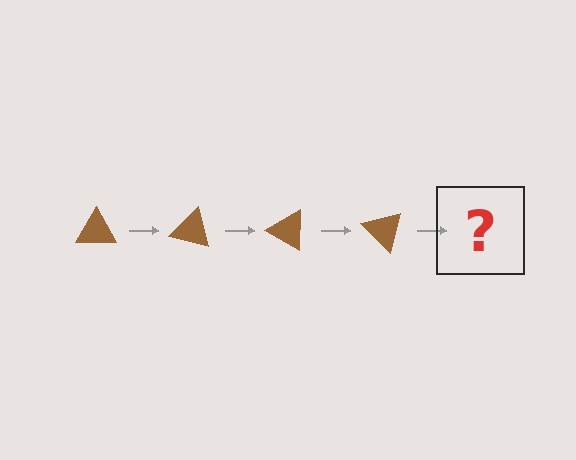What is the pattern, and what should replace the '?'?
The pattern is that the triangle rotates 15 degrees each step. The '?' should be a brown triangle rotated 60 degrees.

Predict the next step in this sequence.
The next step is a brown triangle rotated 60 degrees.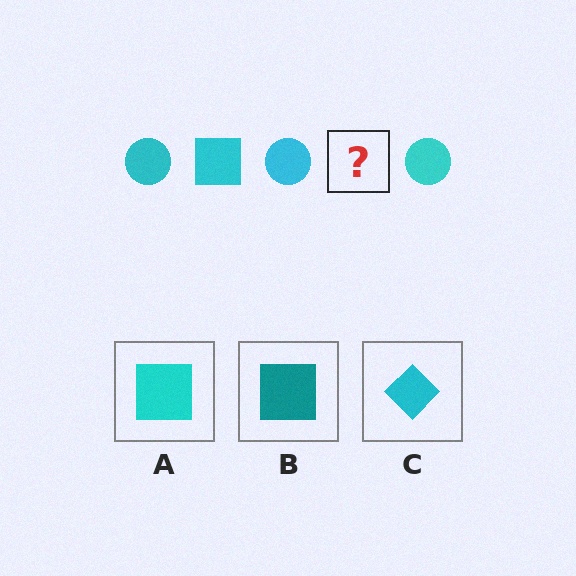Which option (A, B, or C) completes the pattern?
A.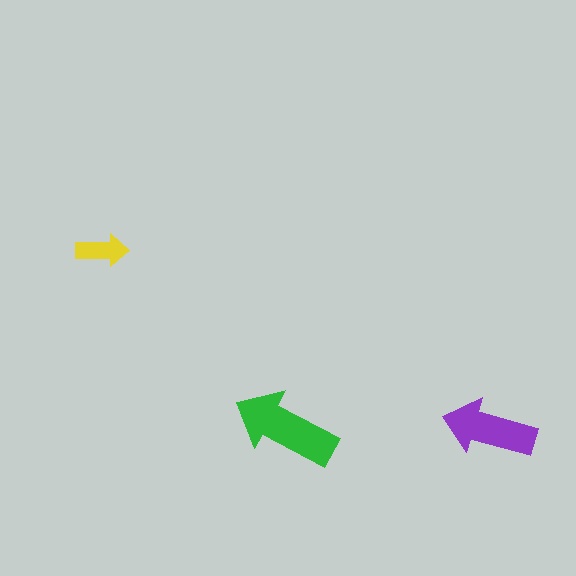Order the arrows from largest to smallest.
the green one, the purple one, the yellow one.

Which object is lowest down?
The purple arrow is bottommost.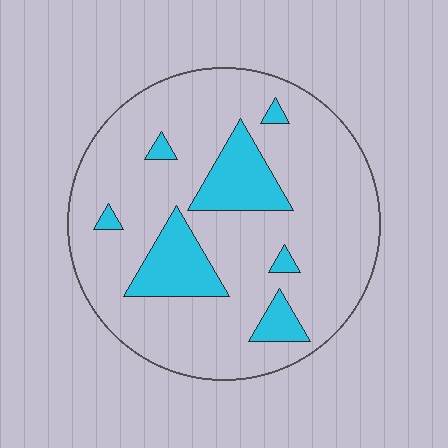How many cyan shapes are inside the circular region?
7.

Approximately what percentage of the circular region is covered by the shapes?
Approximately 20%.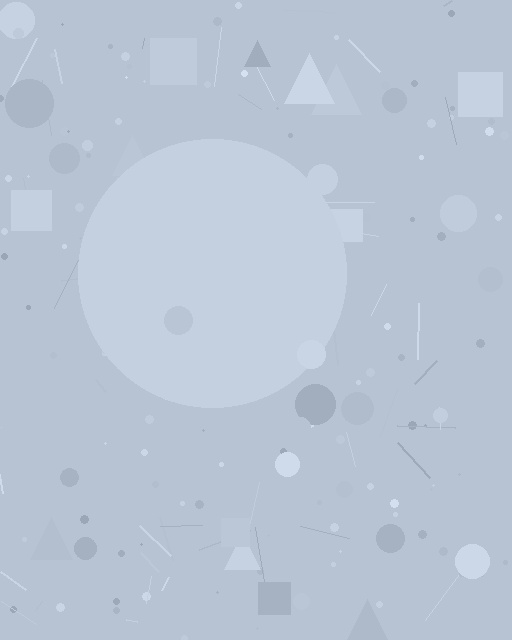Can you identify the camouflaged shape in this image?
The camouflaged shape is a circle.